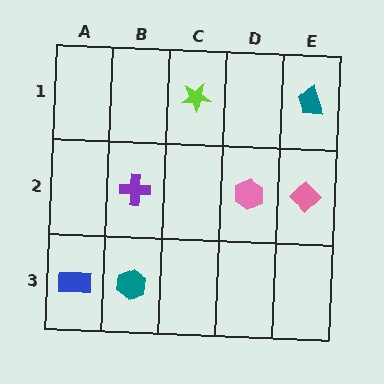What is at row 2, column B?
A purple cross.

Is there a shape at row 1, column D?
No, that cell is empty.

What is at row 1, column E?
A teal trapezoid.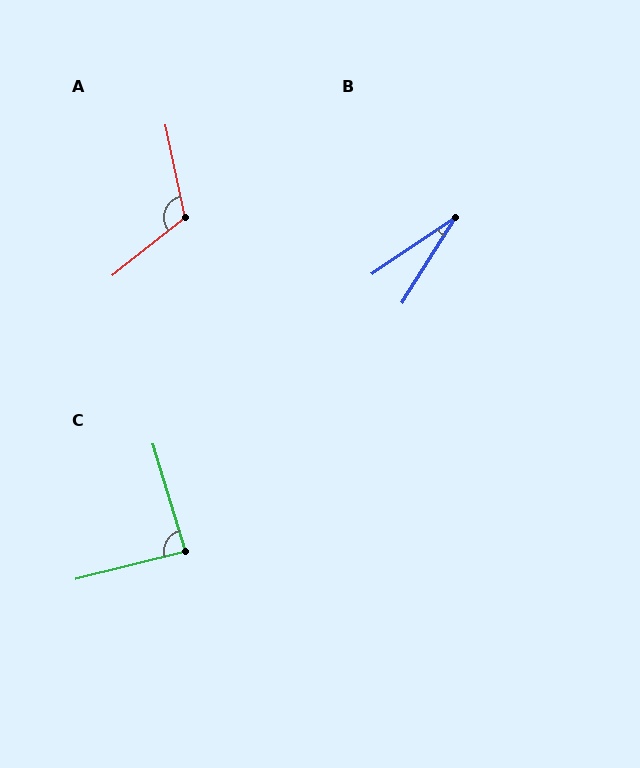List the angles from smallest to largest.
B (24°), C (87°), A (116°).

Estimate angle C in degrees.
Approximately 87 degrees.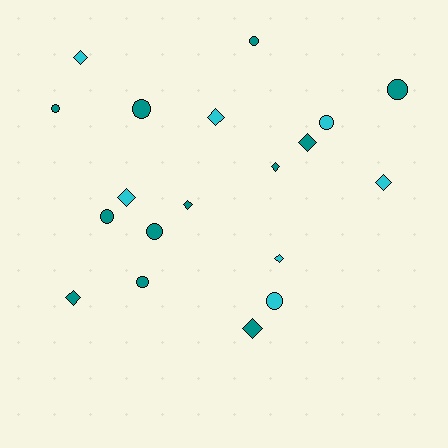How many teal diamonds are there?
There are 5 teal diamonds.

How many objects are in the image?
There are 19 objects.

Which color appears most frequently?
Teal, with 12 objects.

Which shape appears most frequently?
Diamond, with 10 objects.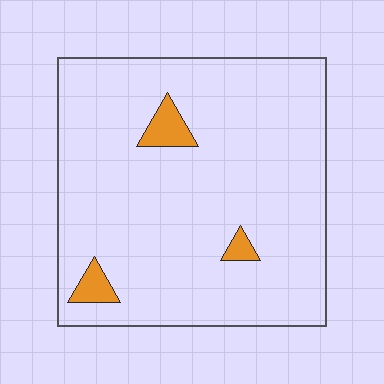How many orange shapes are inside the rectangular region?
3.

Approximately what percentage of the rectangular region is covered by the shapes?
Approximately 5%.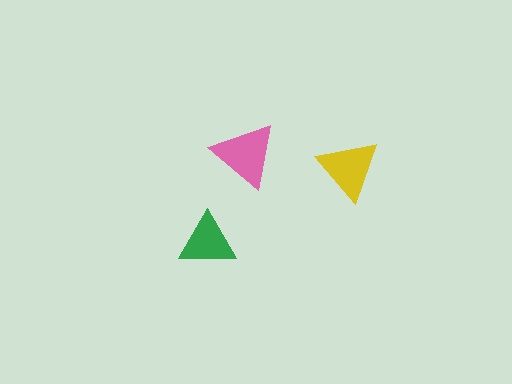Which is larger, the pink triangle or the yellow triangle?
The pink one.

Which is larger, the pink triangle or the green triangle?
The pink one.